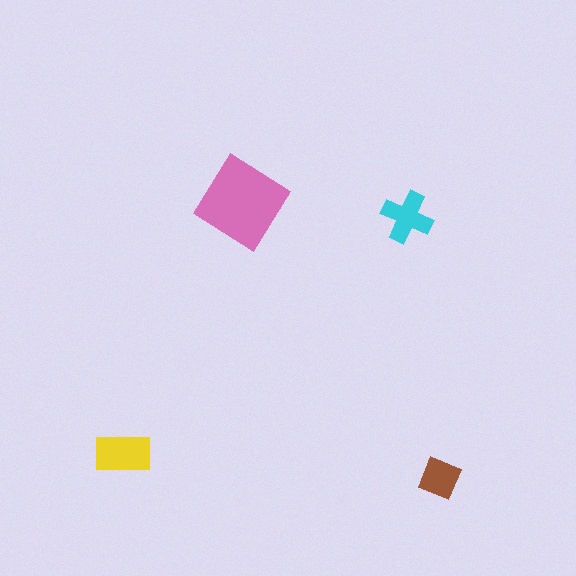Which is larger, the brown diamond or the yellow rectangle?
The yellow rectangle.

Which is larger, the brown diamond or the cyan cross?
The cyan cross.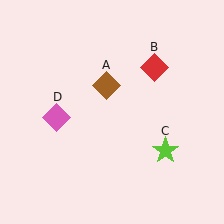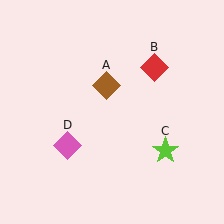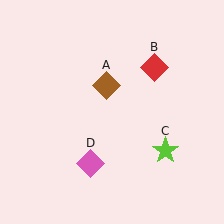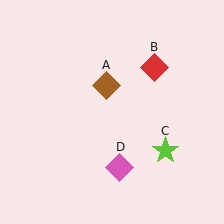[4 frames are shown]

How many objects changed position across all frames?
1 object changed position: pink diamond (object D).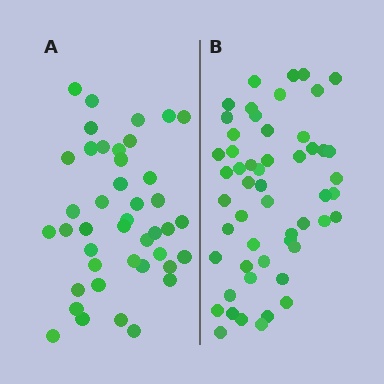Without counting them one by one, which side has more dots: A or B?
Region B (the right region) has more dots.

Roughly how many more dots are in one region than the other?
Region B has roughly 12 or so more dots than region A.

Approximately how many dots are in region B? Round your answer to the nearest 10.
About 50 dots. (The exact count is 53, which rounds to 50.)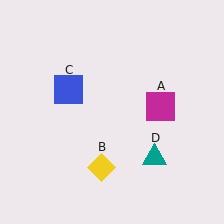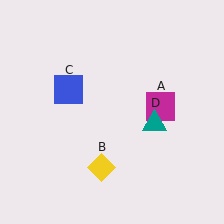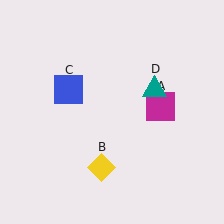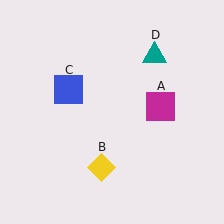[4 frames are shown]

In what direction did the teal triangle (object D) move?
The teal triangle (object D) moved up.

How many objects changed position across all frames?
1 object changed position: teal triangle (object D).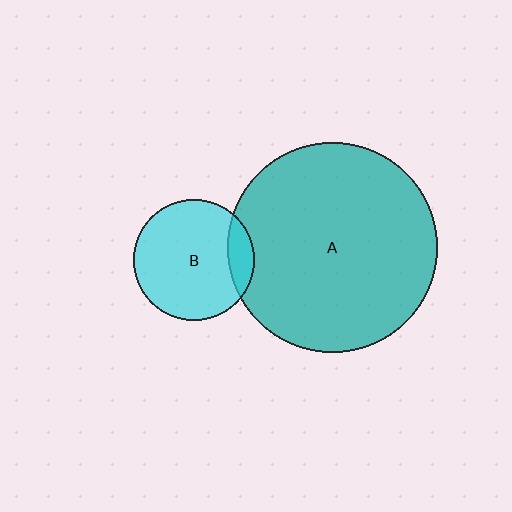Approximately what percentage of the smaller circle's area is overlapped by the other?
Approximately 15%.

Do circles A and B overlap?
Yes.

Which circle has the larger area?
Circle A (teal).